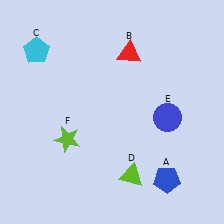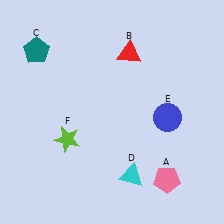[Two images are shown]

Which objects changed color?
A changed from blue to pink. C changed from cyan to teal. D changed from lime to cyan.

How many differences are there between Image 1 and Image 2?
There are 3 differences between the two images.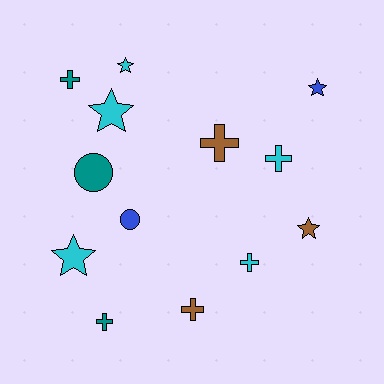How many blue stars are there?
There is 1 blue star.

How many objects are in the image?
There are 13 objects.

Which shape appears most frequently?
Cross, with 6 objects.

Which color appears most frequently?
Cyan, with 5 objects.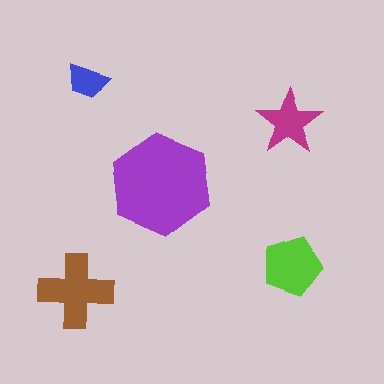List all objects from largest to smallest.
The purple hexagon, the brown cross, the lime pentagon, the magenta star, the blue trapezoid.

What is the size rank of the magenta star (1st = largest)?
4th.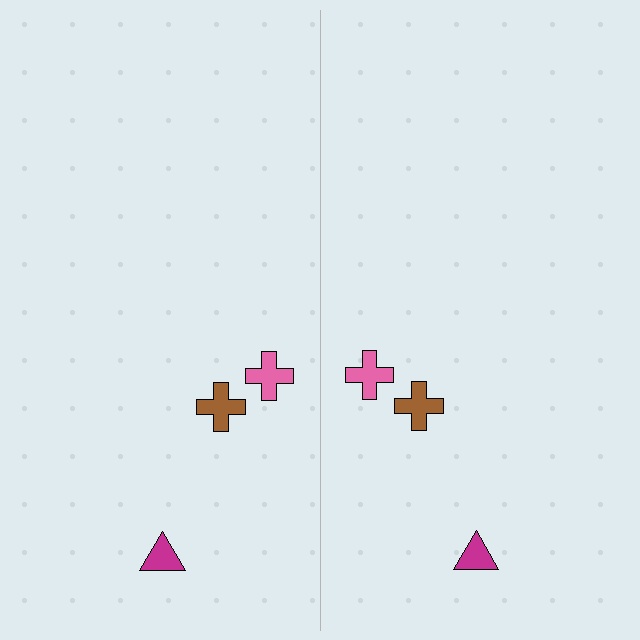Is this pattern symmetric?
Yes, this pattern has bilateral (reflection) symmetry.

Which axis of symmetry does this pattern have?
The pattern has a vertical axis of symmetry running through the center of the image.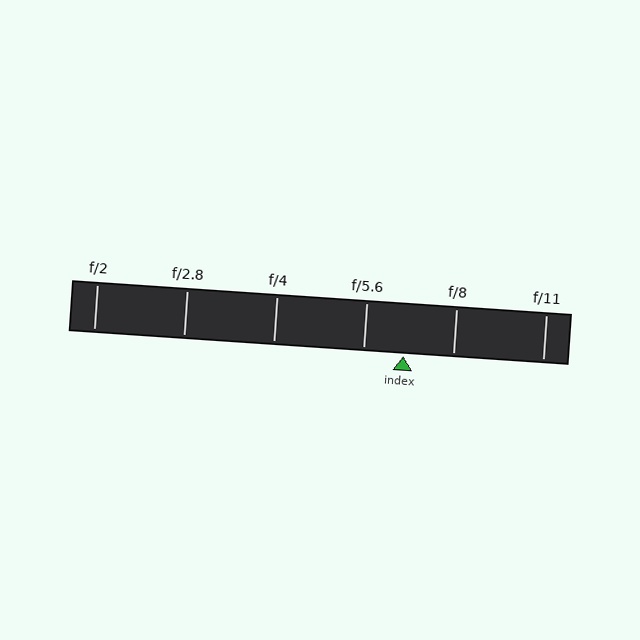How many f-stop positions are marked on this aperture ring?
There are 6 f-stop positions marked.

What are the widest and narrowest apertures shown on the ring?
The widest aperture shown is f/2 and the narrowest is f/11.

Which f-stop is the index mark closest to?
The index mark is closest to f/5.6.